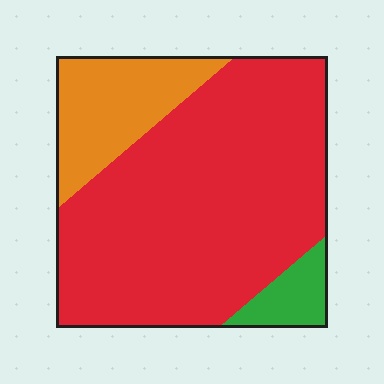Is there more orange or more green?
Orange.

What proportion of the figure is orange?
Orange takes up about one fifth (1/5) of the figure.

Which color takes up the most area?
Red, at roughly 75%.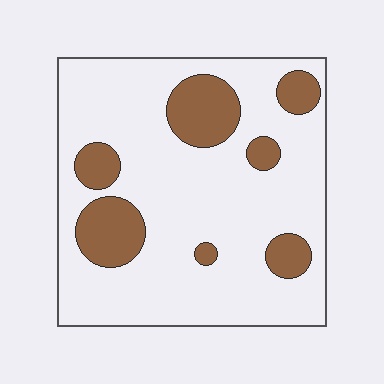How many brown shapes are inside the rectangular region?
7.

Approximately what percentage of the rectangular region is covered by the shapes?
Approximately 20%.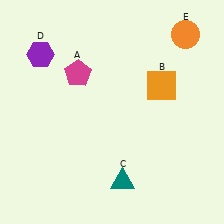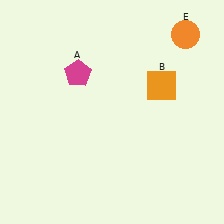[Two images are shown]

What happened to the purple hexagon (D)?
The purple hexagon (D) was removed in Image 2. It was in the top-left area of Image 1.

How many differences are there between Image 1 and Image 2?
There are 2 differences between the two images.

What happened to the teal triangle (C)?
The teal triangle (C) was removed in Image 2. It was in the bottom-right area of Image 1.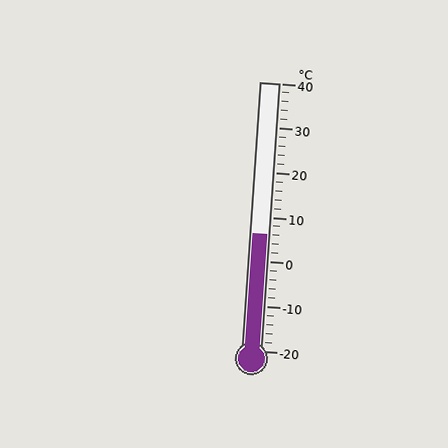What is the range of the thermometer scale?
The thermometer scale ranges from -20°C to 40°C.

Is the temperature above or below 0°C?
The temperature is above 0°C.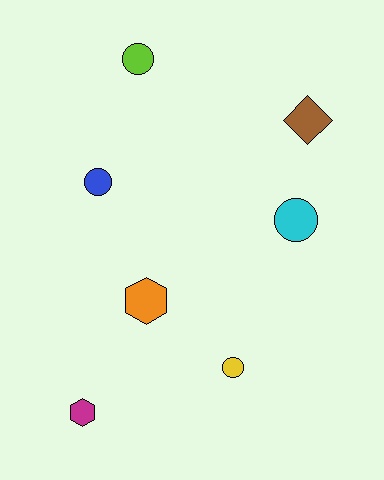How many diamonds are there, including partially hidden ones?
There is 1 diamond.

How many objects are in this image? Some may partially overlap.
There are 7 objects.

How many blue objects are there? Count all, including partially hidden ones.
There is 1 blue object.